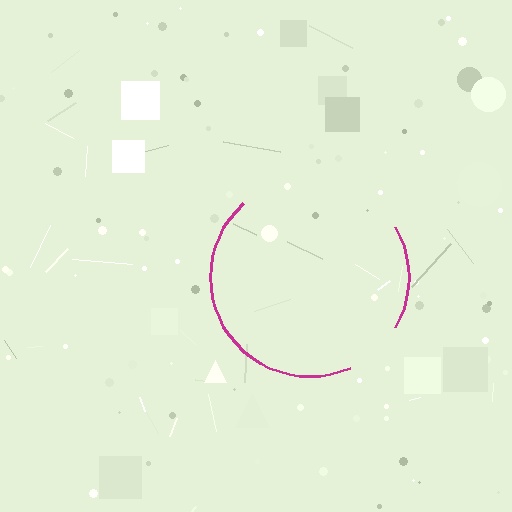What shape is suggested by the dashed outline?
The dashed outline suggests a circle.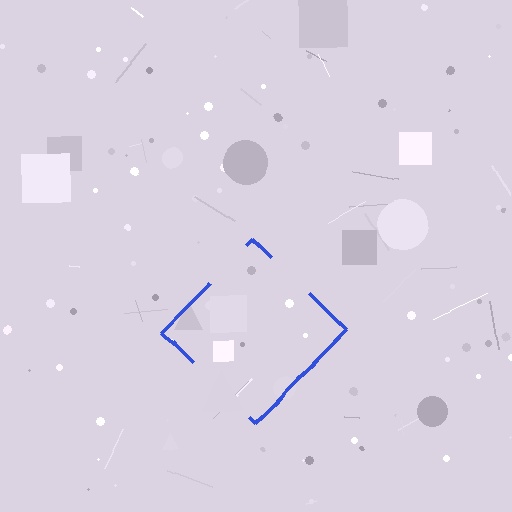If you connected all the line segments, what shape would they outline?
They would outline a diamond.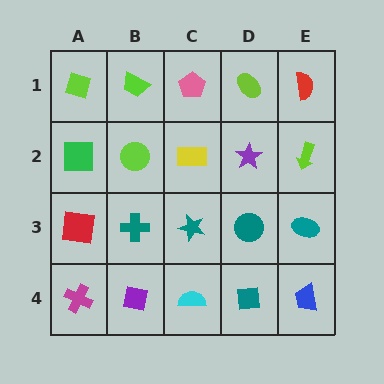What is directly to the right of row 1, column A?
A lime trapezoid.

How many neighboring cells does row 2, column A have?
3.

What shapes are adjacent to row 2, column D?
A lime ellipse (row 1, column D), a teal circle (row 3, column D), a yellow rectangle (row 2, column C), a lime arrow (row 2, column E).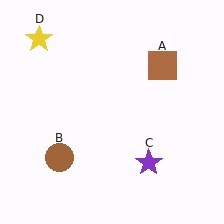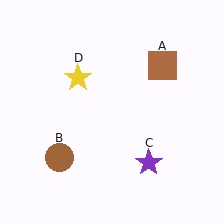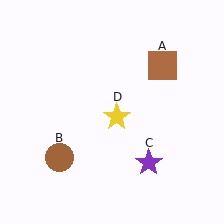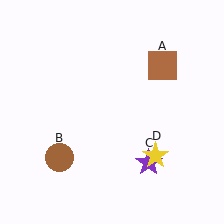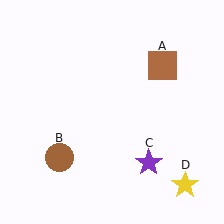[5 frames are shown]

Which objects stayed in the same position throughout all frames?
Brown square (object A) and brown circle (object B) and purple star (object C) remained stationary.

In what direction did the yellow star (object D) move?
The yellow star (object D) moved down and to the right.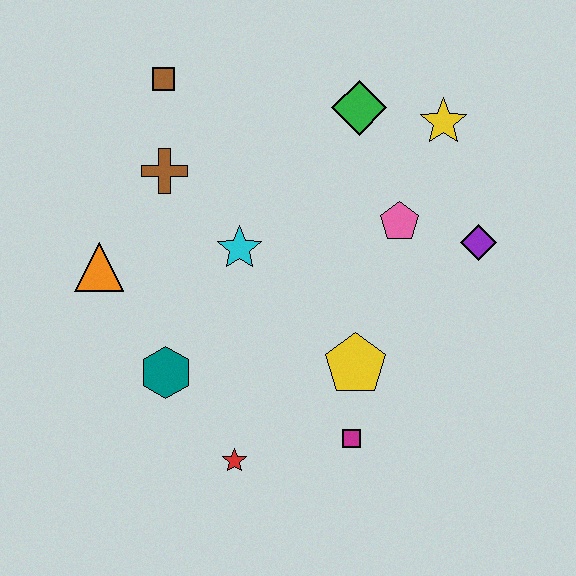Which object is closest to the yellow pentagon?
The magenta square is closest to the yellow pentagon.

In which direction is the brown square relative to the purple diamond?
The brown square is to the left of the purple diamond.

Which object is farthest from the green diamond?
The red star is farthest from the green diamond.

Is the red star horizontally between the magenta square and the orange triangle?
Yes